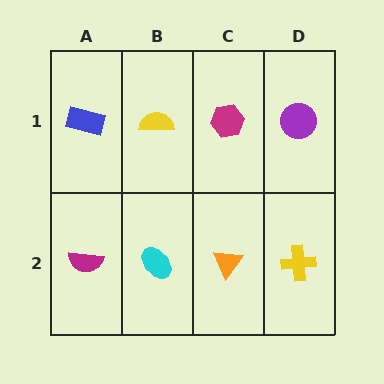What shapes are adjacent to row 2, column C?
A magenta hexagon (row 1, column C), a cyan ellipse (row 2, column B), a yellow cross (row 2, column D).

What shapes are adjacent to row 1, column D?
A yellow cross (row 2, column D), a magenta hexagon (row 1, column C).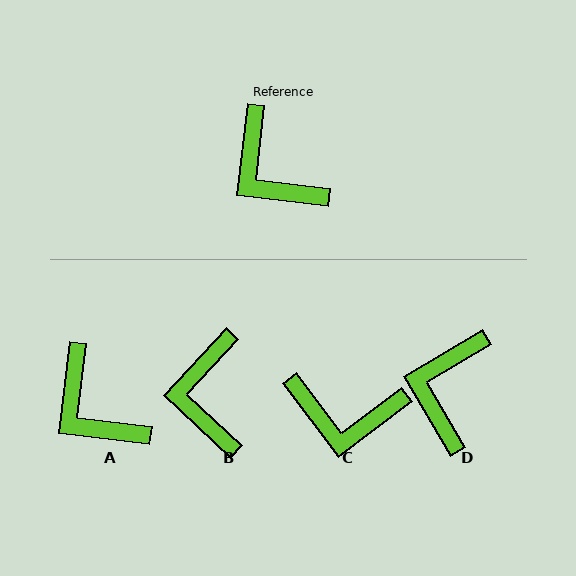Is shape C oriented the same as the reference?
No, it is off by about 44 degrees.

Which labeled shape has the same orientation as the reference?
A.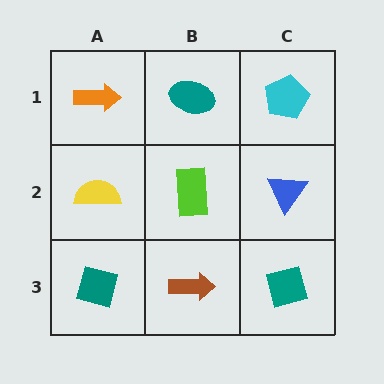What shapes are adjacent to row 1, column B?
A lime rectangle (row 2, column B), an orange arrow (row 1, column A), a cyan pentagon (row 1, column C).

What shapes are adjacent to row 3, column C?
A blue triangle (row 2, column C), a brown arrow (row 3, column B).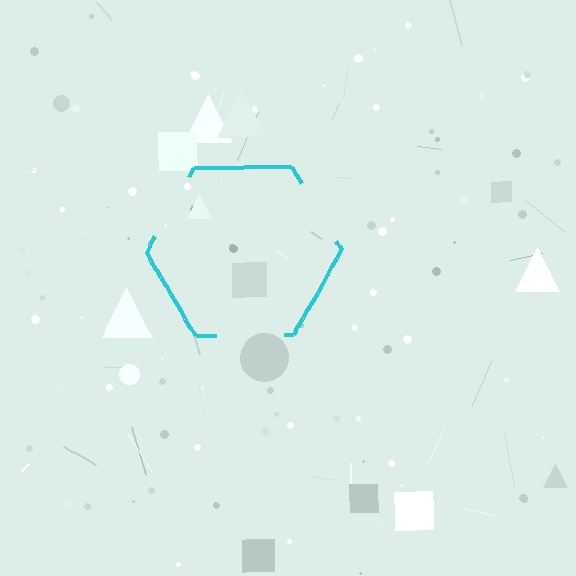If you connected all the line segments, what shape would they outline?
They would outline a hexagon.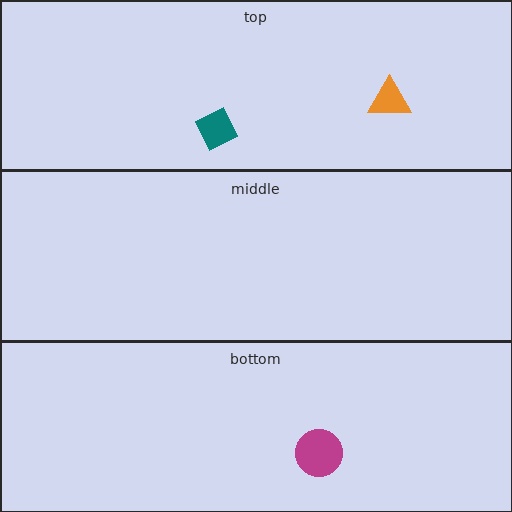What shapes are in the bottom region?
The magenta circle.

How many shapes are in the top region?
2.